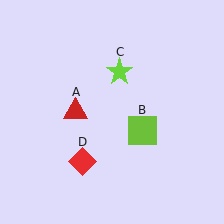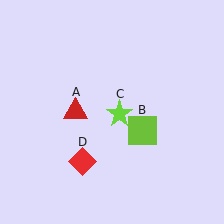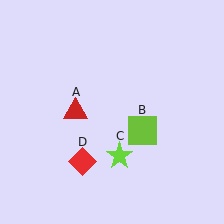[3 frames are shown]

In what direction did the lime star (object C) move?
The lime star (object C) moved down.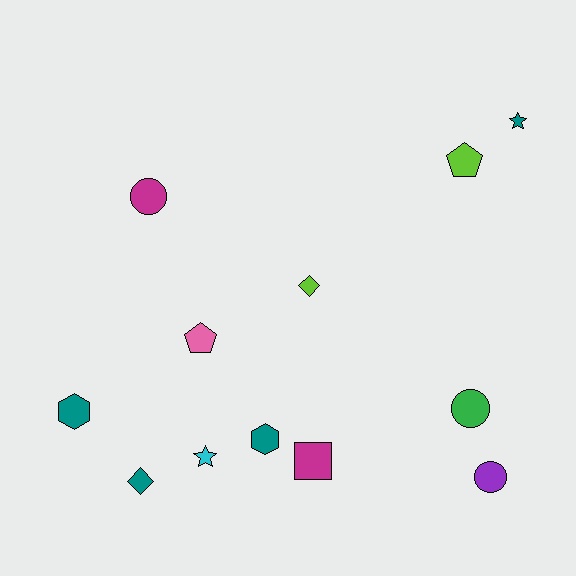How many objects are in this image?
There are 12 objects.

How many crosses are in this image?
There are no crosses.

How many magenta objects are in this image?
There are 2 magenta objects.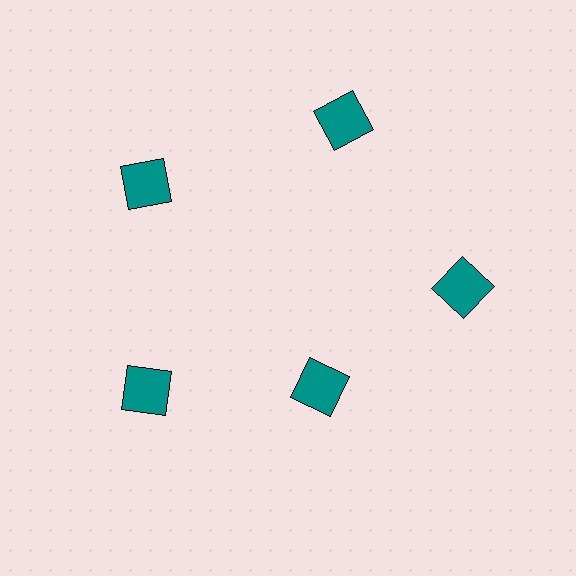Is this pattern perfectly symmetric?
No. The 5 teal squares are arranged in a ring, but one element near the 5 o'clock position is pulled inward toward the center, breaking the 5-fold rotational symmetry.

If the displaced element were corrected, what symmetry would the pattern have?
It would have 5-fold rotational symmetry — the pattern would map onto itself every 72 degrees.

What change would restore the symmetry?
The symmetry would be restored by moving it outward, back onto the ring so that all 5 squares sit at equal angles and equal distance from the center.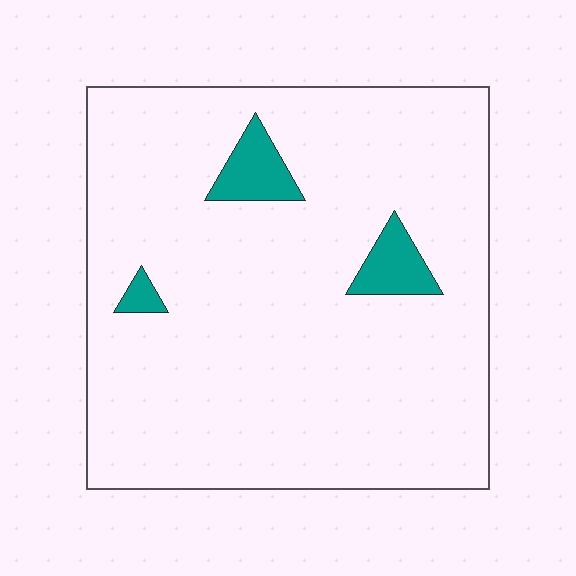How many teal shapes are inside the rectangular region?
3.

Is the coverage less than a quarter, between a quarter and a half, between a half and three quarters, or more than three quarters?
Less than a quarter.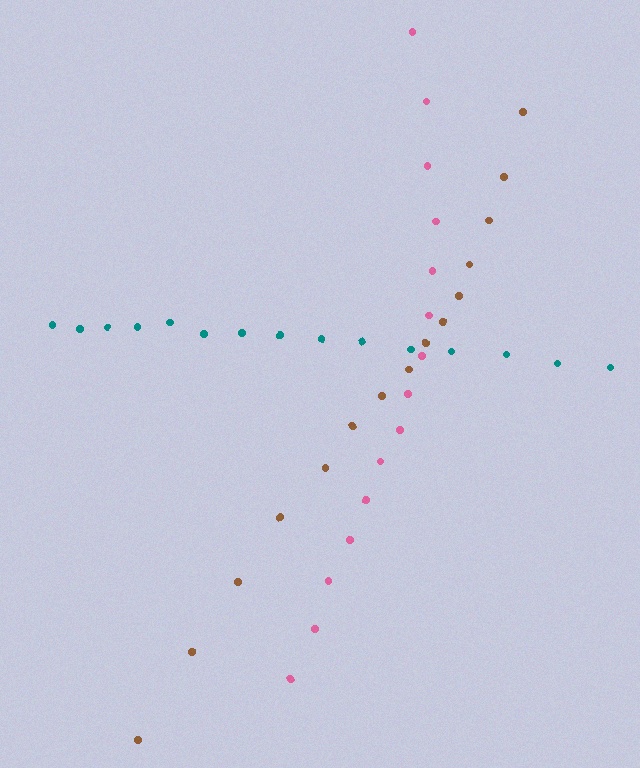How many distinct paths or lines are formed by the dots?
There are 3 distinct paths.